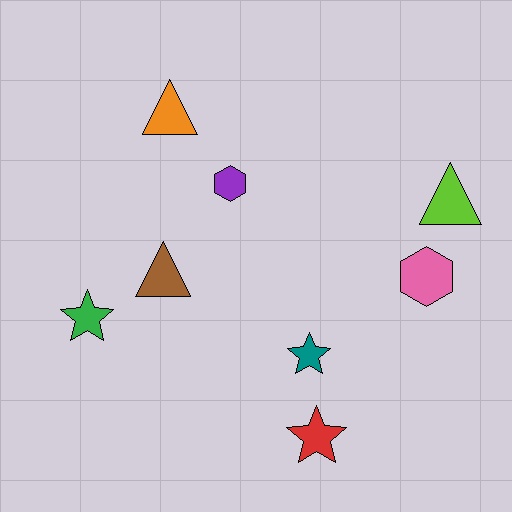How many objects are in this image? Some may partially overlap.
There are 8 objects.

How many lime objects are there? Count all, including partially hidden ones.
There is 1 lime object.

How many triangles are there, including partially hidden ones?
There are 3 triangles.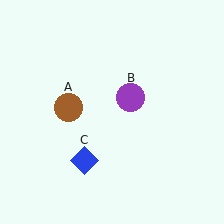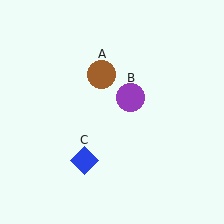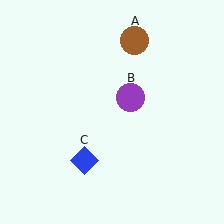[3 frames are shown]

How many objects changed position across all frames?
1 object changed position: brown circle (object A).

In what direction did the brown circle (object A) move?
The brown circle (object A) moved up and to the right.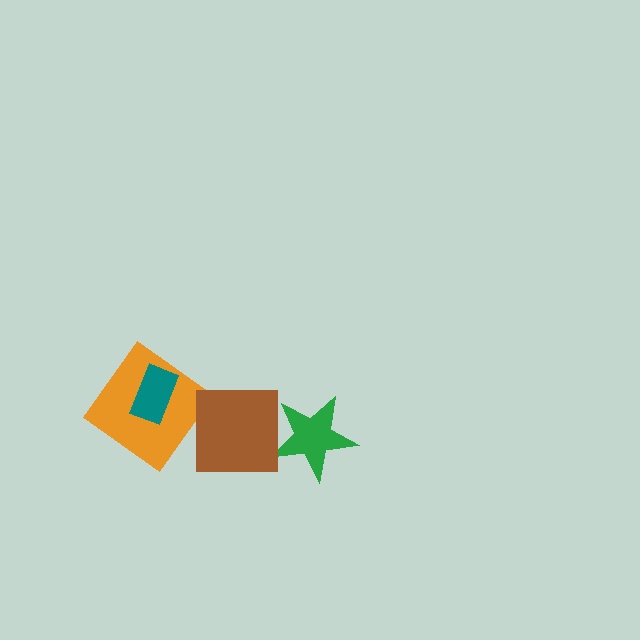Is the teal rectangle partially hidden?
No, no other shape covers it.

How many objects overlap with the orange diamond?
1 object overlaps with the orange diamond.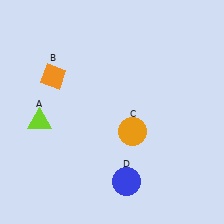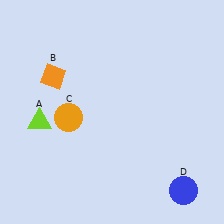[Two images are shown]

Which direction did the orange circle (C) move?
The orange circle (C) moved left.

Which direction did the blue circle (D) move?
The blue circle (D) moved right.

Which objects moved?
The objects that moved are: the orange circle (C), the blue circle (D).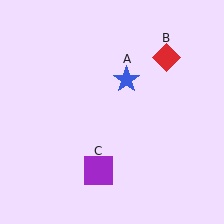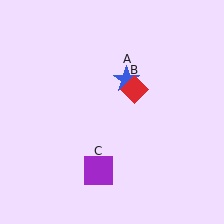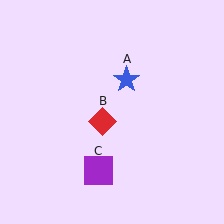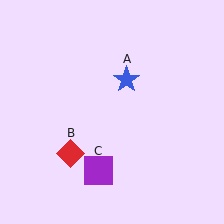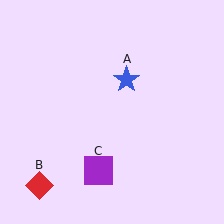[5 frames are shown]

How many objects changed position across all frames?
1 object changed position: red diamond (object B).